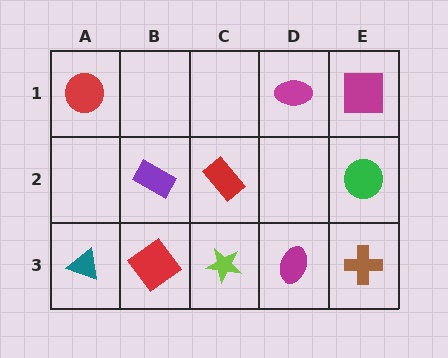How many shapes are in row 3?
5 shapes.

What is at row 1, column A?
A red circle.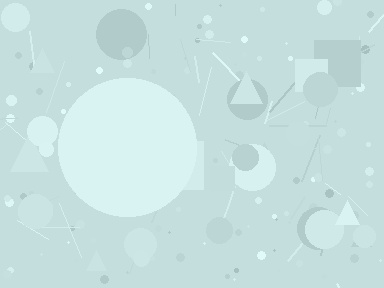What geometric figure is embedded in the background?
A circle is embedded in the background.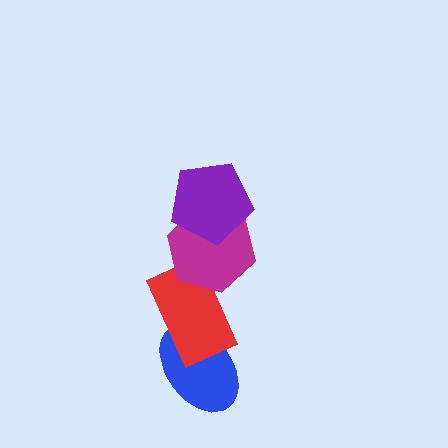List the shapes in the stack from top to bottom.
From top to bottom: the purple pentagon, the magenta hexagon, the red rectangle, the blue ellipse.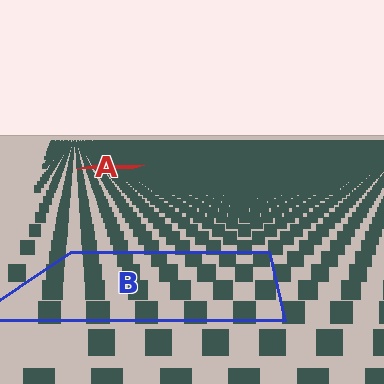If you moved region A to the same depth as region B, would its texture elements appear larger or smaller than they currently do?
They would appear larger. At a closer depth, the same texture elements are projected at a bigger on-screen size.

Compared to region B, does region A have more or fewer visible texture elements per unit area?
Region A has more texture elements per unit area — they are packed more densely because it is farther away.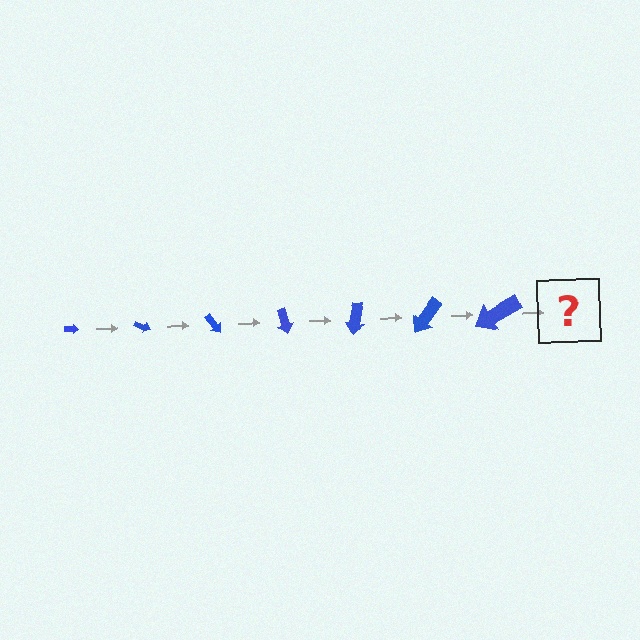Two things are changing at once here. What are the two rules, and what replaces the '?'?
The two rules are that the arrow grows larger each step and it rotates 25 degrees each step. The '?' should be an arrow, larger than the previous one and rotated 175 degrees from the start.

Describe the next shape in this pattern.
It should be an arrow, larger than the previous one and rotated 175 degrees from the start.